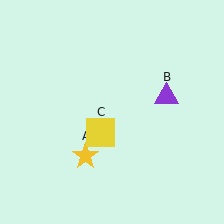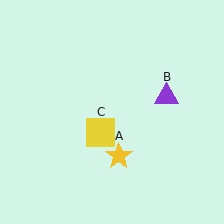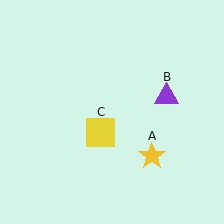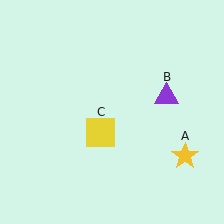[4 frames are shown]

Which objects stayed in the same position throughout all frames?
Purple triangle (object B) and yellow square (object C) remained stationary.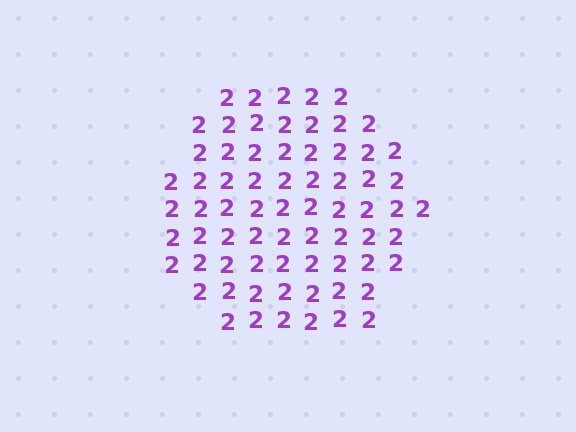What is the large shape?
The large shape is a hexagon.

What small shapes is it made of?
It is made of small digit 2's.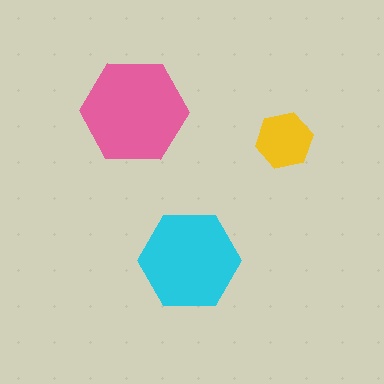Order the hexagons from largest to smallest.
the pink one, the cyan one, the yellow one.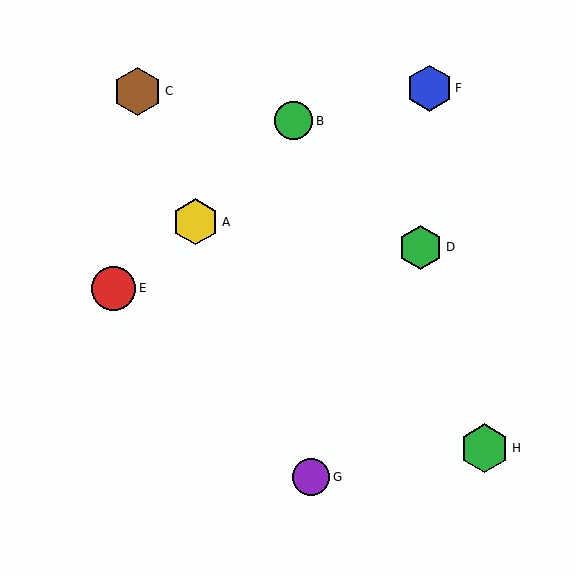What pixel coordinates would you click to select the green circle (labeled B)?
Click at (294, 121) to select the green circle B.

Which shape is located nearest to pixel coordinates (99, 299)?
The red circle (labeled E) at (114, 288) is nearest to that location.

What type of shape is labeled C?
Shape C is a brown hexagon.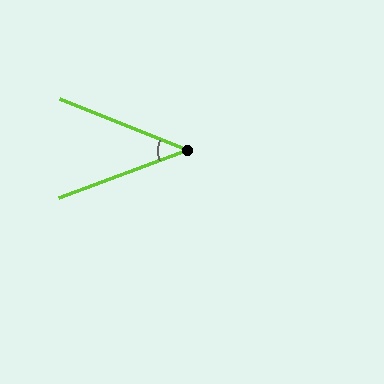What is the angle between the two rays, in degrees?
Approximately 42 degrees.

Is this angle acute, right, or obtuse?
It is acute.